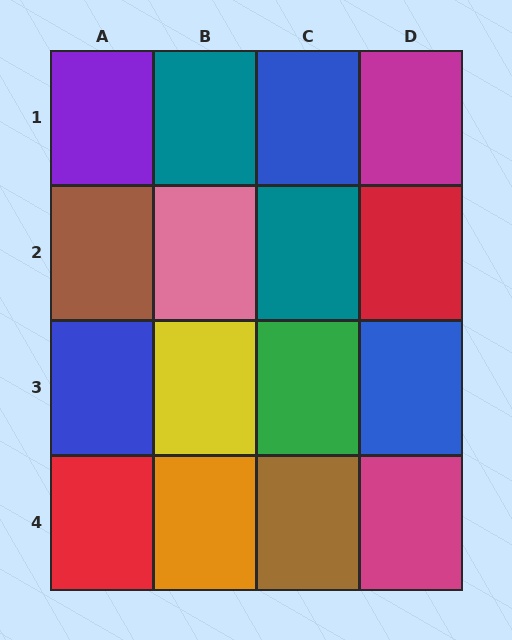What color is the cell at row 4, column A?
Red.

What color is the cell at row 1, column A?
Purple.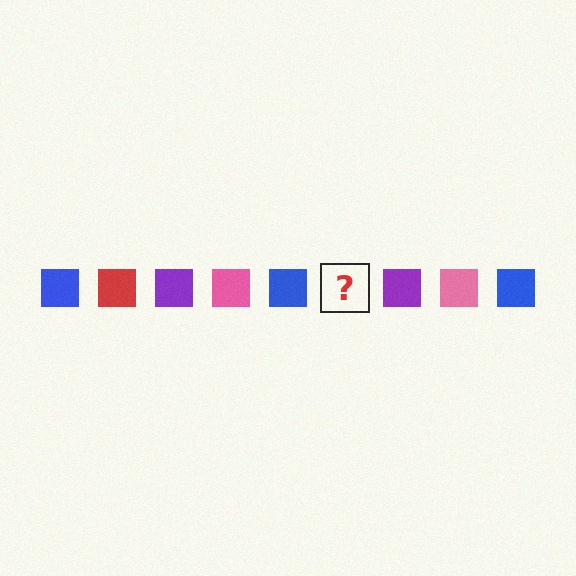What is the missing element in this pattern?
The missing element is a red square.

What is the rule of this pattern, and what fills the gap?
The rule is that the pattern cycles through blue, red, purple, pink squares. The gap should be filled with a red square.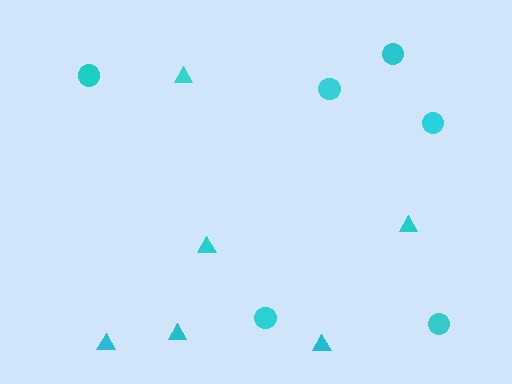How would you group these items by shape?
There are 2 groups: one group of triangles (6) and one group of circles (6).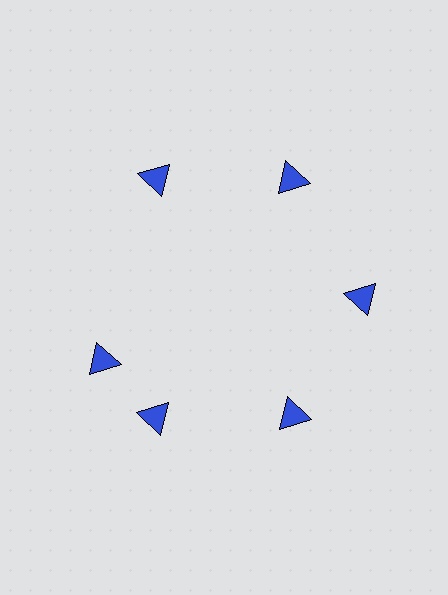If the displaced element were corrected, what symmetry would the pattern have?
It would have 6-fold rotational symmetry — the pattern would map onto itself every 60 degrees.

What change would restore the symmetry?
The symmetry would be restored by rotating it back into even spacing with its neighbors so that all 6 triangles sit at equal angles and equal distance from the center.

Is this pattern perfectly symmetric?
No. The 6 blue triangles are arranged in a ring, but one element near the 9 o'clock position is rotated out of alignment along the ring, breaking the 6-fold rotational symmetry.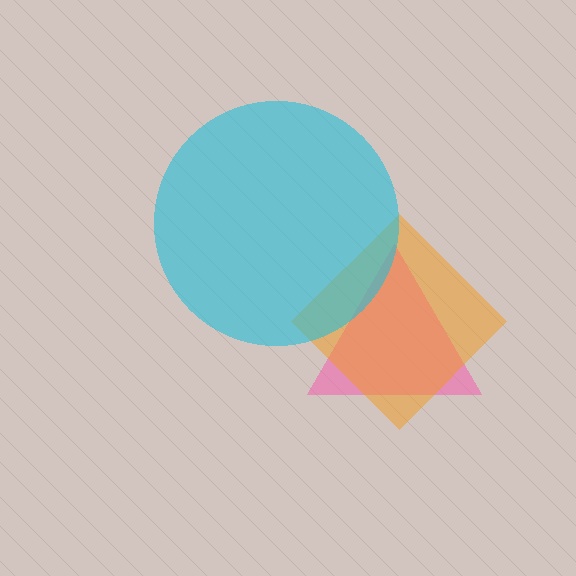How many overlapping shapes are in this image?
There are 3 overlapping shapes in the image.